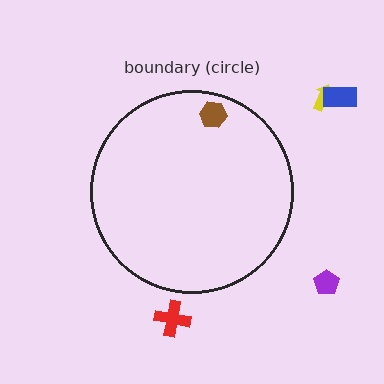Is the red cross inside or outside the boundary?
Outside.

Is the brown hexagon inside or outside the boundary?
Inside.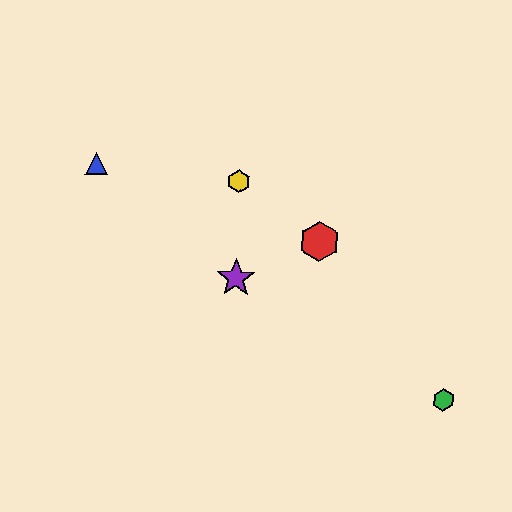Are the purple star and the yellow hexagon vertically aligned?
Yes, both are at x≈236.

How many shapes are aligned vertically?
2 shapes (the yellow hexagon, the purple star) are aligned vertically.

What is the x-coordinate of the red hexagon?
The red hexagon is at x≈319.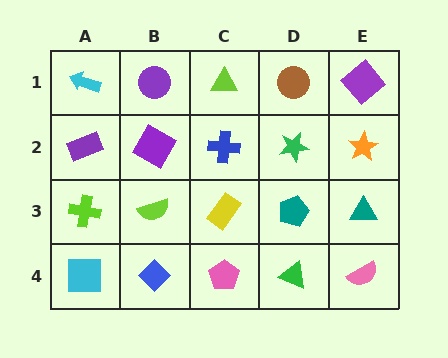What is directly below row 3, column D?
A green triangle.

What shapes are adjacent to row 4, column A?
A lime cross (row 3, column A), a blue diamond (row 4, column B).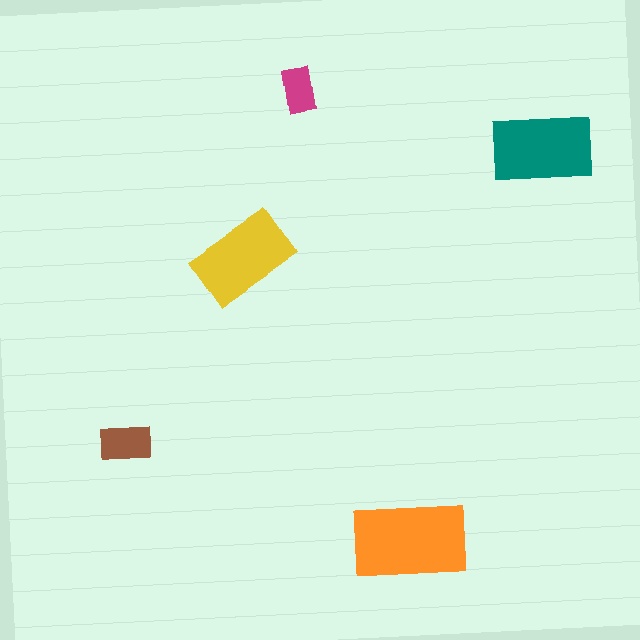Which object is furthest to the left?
The brown rectangle is leftmost.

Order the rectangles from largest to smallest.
the orange one, the teal one, the yellow one, the brown one, the magenta one.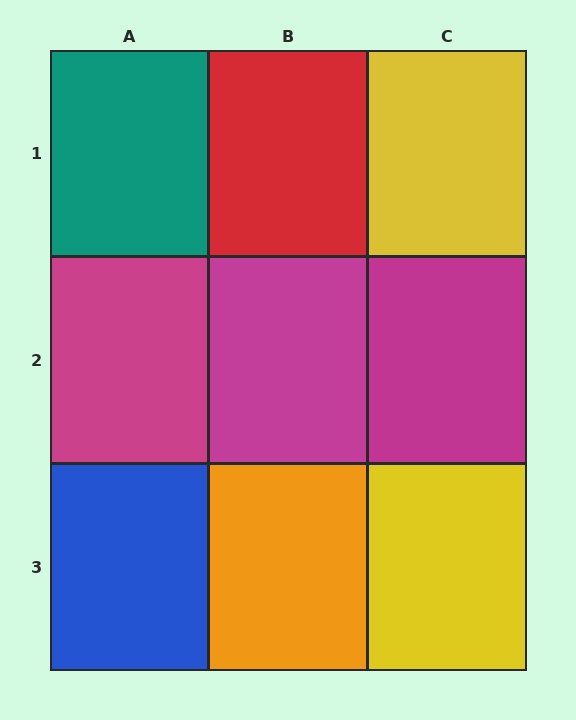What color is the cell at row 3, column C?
Yellow.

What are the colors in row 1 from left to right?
Teal, red, yellow.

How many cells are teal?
1 cell is teal.